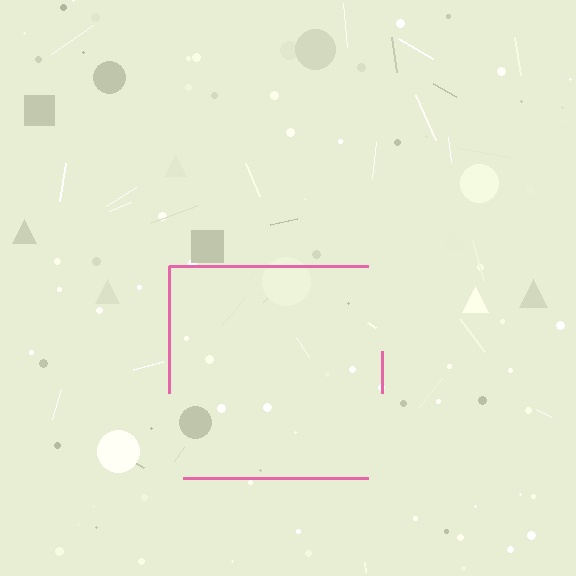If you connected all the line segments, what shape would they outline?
They would outline a square.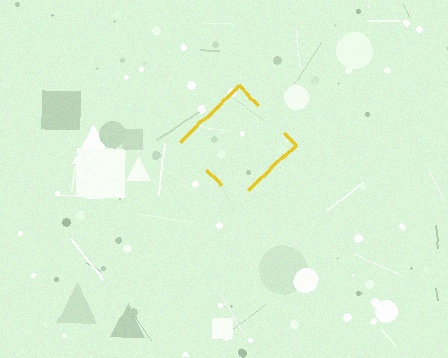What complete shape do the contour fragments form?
The contour fragments form a diamond.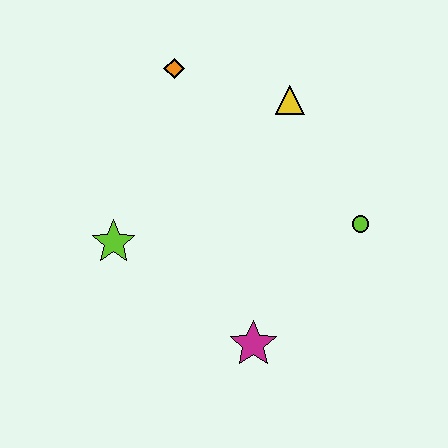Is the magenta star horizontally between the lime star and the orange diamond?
No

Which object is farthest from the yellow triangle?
The magenta star is farthest from the yellow triangle.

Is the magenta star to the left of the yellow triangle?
Yes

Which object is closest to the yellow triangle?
The orange diamond is closest to the yellow triangle.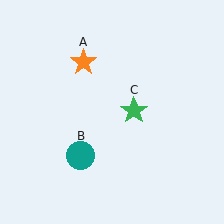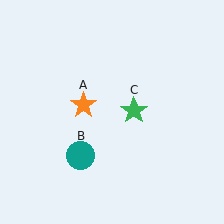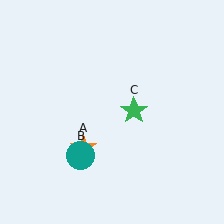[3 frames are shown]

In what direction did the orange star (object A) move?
The orange star (object A) moved down.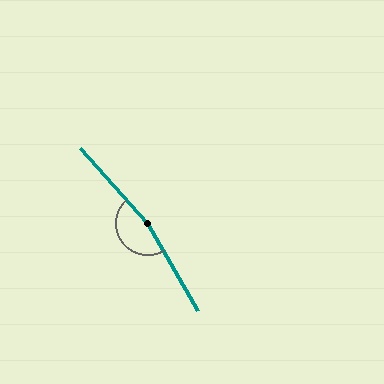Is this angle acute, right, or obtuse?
It is obtuse.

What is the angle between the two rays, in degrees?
Approximately 168 degrees.